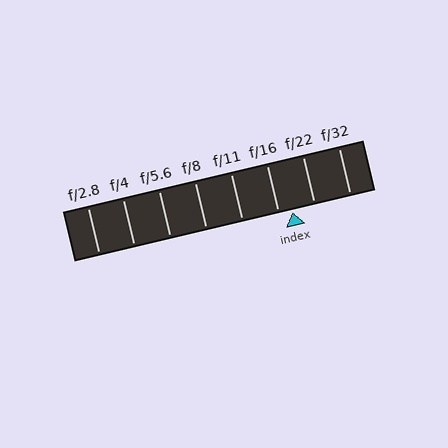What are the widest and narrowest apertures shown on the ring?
The widest aperture shown is f/2.8 and the narrowest is f/32.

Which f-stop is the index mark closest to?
The index mark is closest to f/16.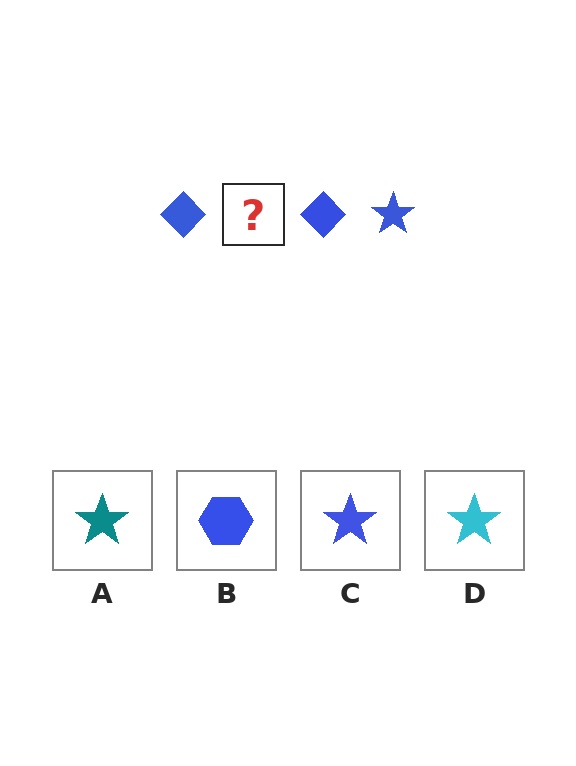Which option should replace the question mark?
Option C.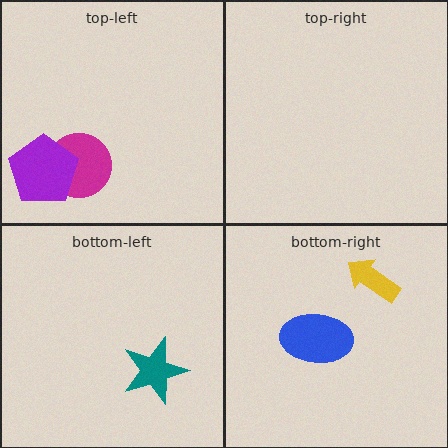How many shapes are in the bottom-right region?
2.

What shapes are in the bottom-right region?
The blue ellipse, the yellow arrow.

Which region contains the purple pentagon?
The top-left region.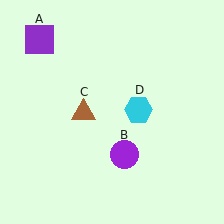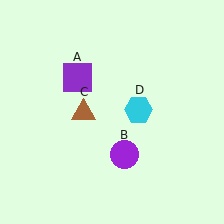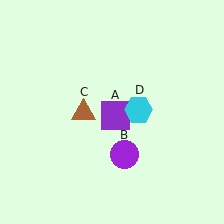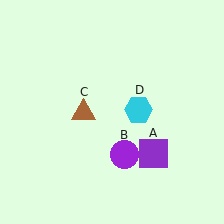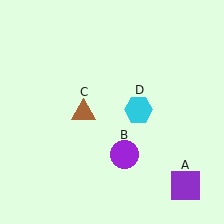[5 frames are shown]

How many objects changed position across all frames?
1 object changed position: purple square (object A).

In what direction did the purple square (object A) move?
The purple square (object A) moved down and to the right.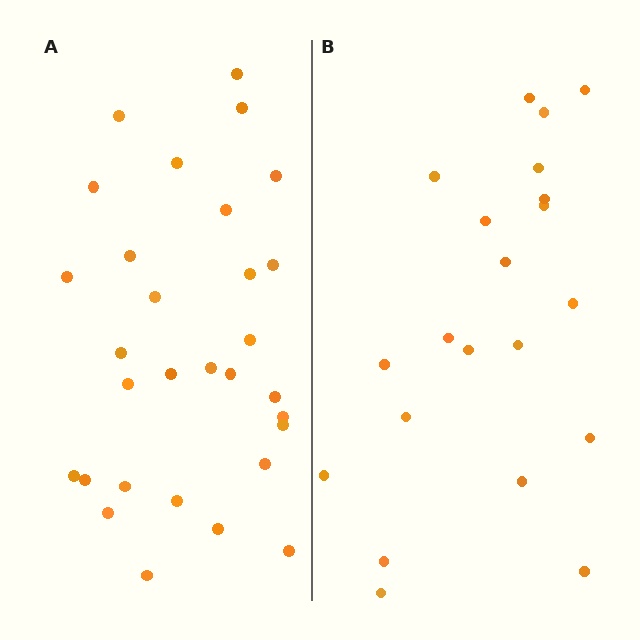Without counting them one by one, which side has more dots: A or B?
Region A (the left region) has more dots.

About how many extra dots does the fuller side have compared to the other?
Region A has roughly 8 or so more dots than region B.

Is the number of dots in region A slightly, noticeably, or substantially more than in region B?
Region A has noticeably more, but not dramatically so. The ratio is roughly 1.4 to 1.